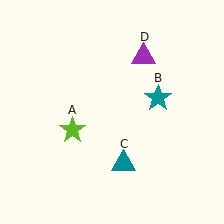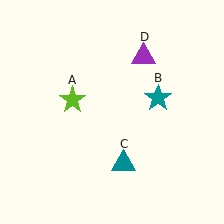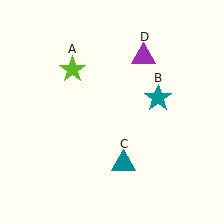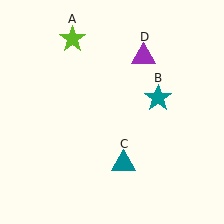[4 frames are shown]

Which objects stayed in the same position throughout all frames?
Teal star (object B) and teal triangle (object C) and purple triangle (object D) remained stationary.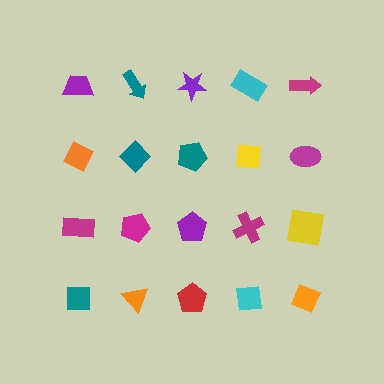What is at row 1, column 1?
A purple trapezoid.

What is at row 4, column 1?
A teal square.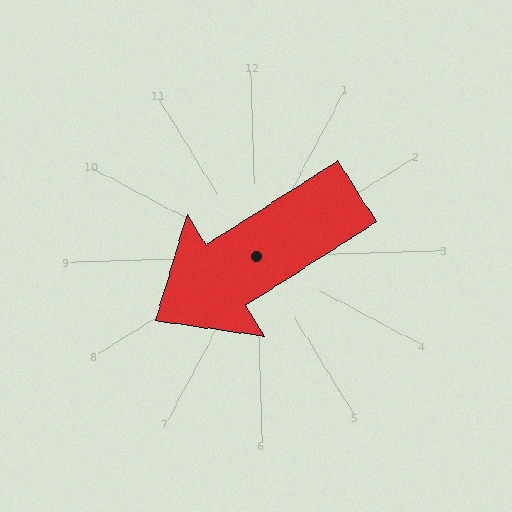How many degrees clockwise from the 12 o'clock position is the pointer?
Approximately 239 degrees.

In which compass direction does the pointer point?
Southwest.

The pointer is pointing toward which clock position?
Roughly 8 o'clock.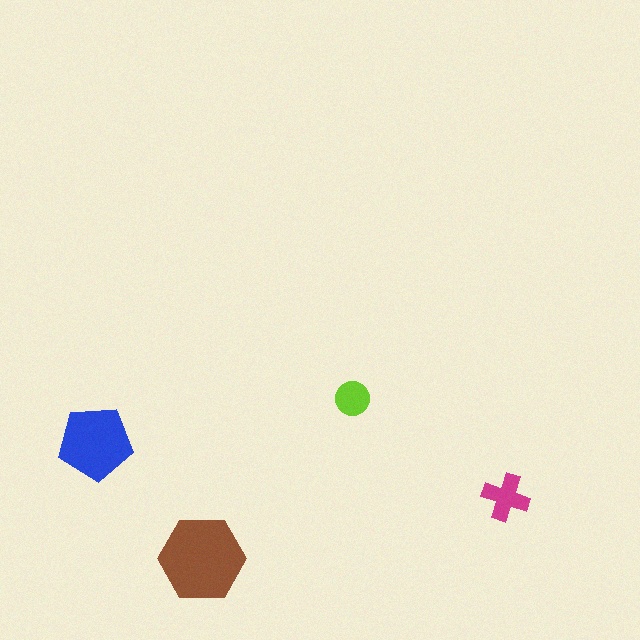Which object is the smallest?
The lime circle.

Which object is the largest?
The brown hexagon.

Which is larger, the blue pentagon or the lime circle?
The blue pentagon.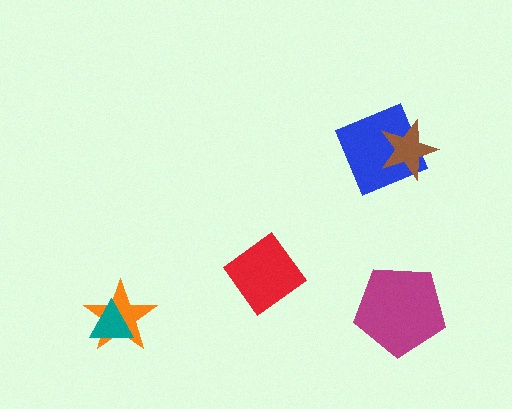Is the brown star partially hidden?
No, no other shape covers it.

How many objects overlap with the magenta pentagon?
0 objects overlap with the magenta pentagon.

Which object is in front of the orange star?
The teal triangle is in front of the orange star.